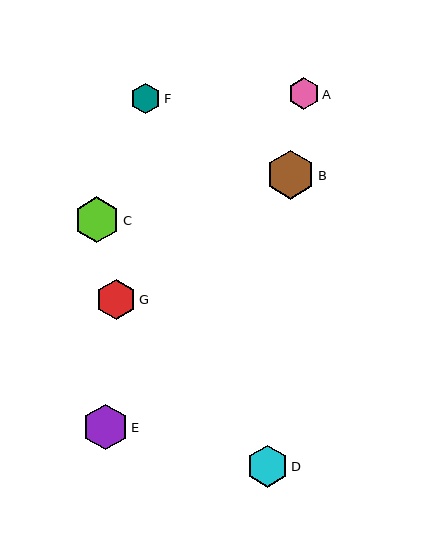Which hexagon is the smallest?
Hexagon F is the smallest with a size of approximately 30 pixels.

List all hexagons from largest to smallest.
From largest to smallest: B, C, E, D, G, A, F.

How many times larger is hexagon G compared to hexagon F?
Hexagon G is approximately 1.3 times the size of hexagon F.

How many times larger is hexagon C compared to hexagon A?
Hexagon C is approximately 1.5 times the size of hexagon A.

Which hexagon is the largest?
Hexagon B is the largest with a size of approximately 48 pixels.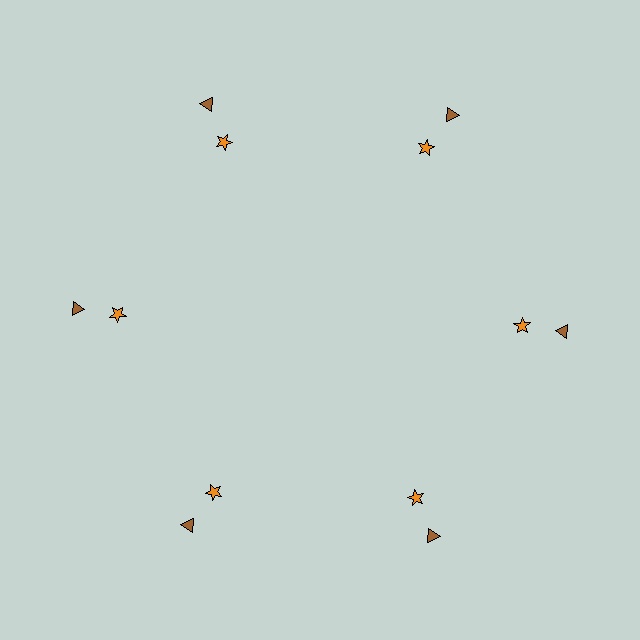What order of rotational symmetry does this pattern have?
This pattern has 6-fold rotational symmetry.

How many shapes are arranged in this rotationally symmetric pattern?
There are 12 shapes, arranged in 6 groups of 2.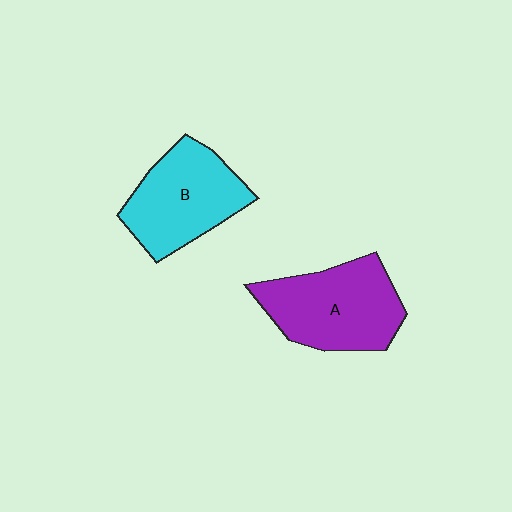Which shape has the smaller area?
Shape B (cyan).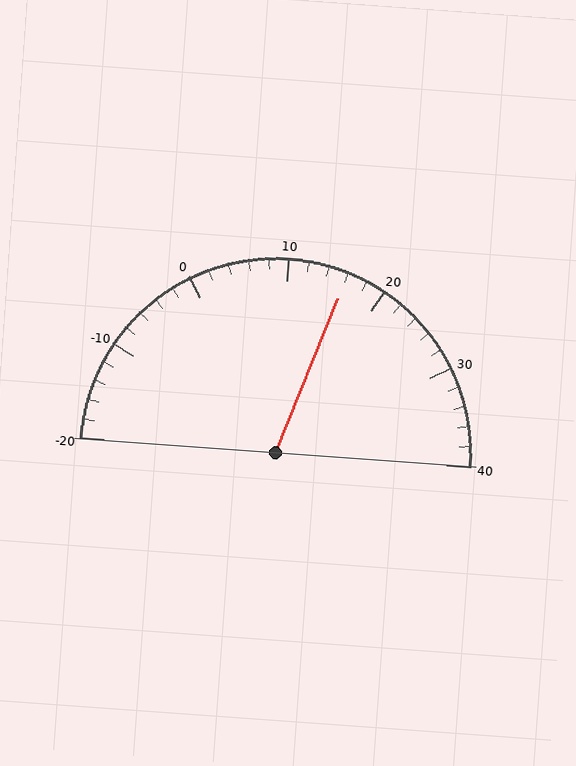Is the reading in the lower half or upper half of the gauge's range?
The reading is in the upper half of the range (-20 to 40).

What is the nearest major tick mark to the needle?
The nearest major tick mark is 20.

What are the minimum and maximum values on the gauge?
The gauge ranges from -20 to 40.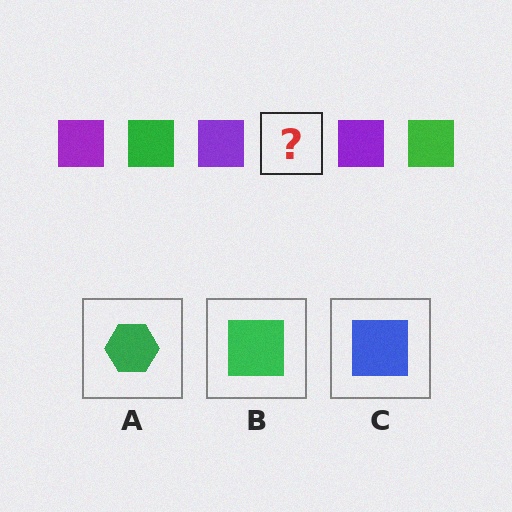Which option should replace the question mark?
Option B.